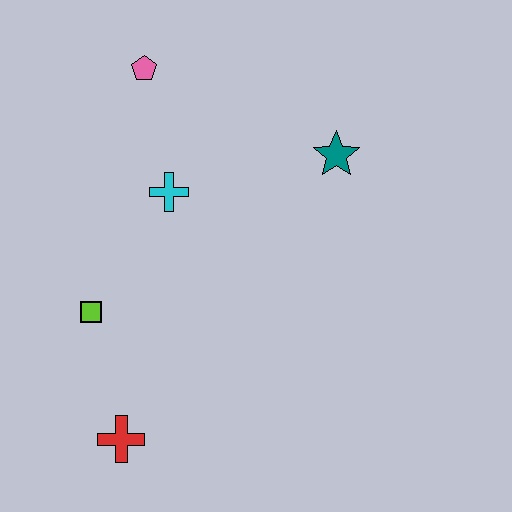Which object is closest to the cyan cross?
The pink pentagon is closest to the cyan cross.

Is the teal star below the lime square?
No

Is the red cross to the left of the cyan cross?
Yes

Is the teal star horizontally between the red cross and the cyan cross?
No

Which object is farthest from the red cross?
The pink pentagon is farthest from the red cross.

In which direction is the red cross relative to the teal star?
The red cross is below the teal star.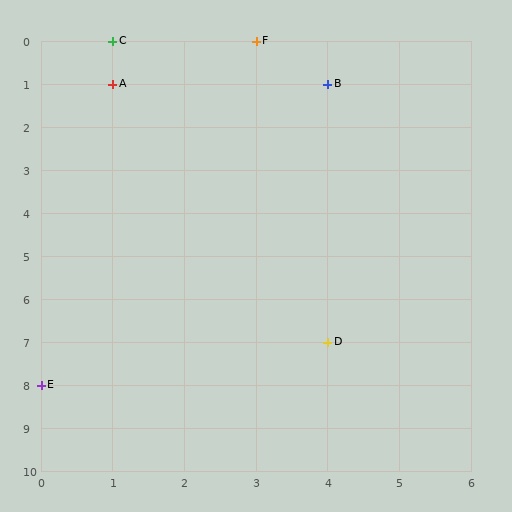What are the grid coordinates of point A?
Point A is at grid coordinates (1, 1).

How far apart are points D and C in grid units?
Points D and C are 3 columns and 7 rows apart (about 7.6 grid units diagonally).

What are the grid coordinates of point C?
Point C is at grid coordinates (1, 0).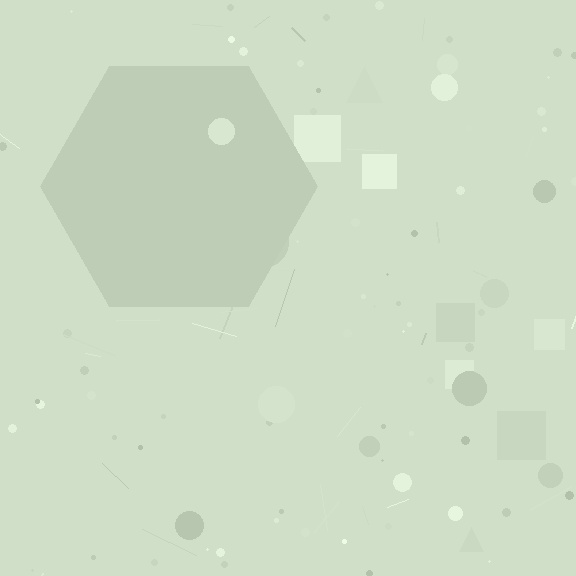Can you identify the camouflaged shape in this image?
The camouflaged shape is a hexagon.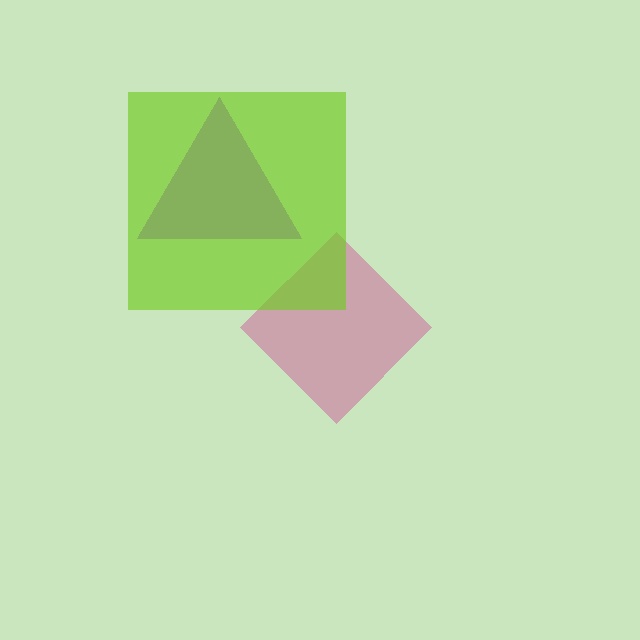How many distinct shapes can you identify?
There are 3 distinct shapes: a magenta diamond, a purple triangle, a lime square.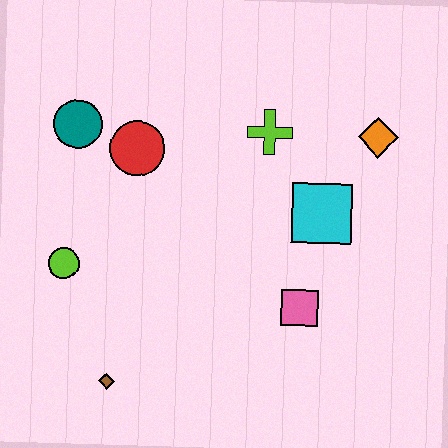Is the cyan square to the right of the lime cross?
Yes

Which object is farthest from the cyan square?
The brown diamond is farthest from the cyan square.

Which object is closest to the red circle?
The teal circle is closest to the red circle.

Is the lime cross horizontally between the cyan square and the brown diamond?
Yes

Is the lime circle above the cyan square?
No